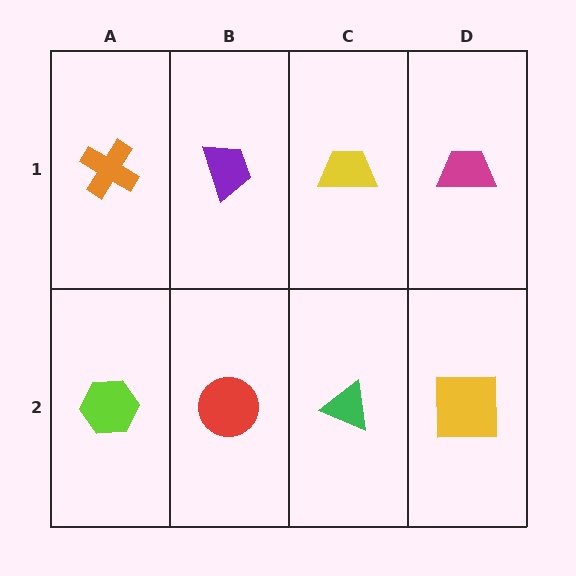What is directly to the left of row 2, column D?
A green triangle.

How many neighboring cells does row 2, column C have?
3.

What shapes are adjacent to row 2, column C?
A yellow trapezoid (row 1, column C), a red circle (row 2, column B), a yellow square (row 2, column D).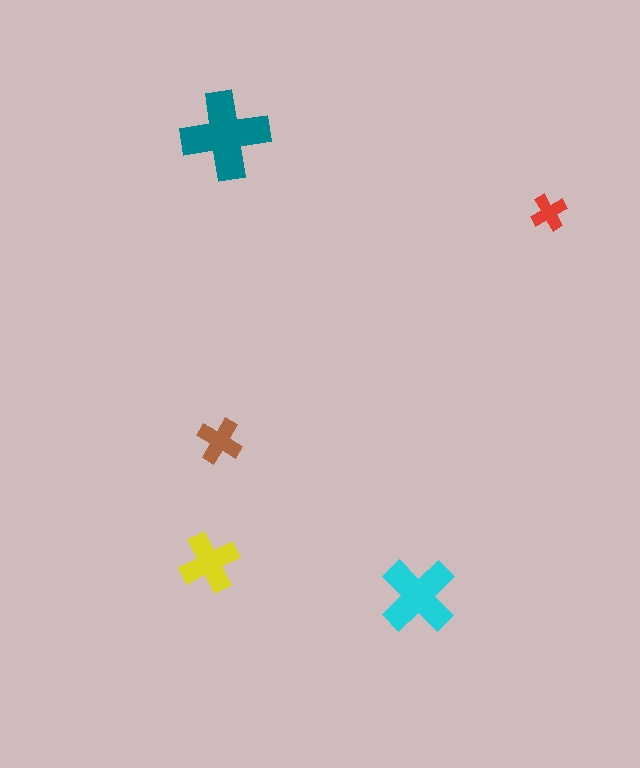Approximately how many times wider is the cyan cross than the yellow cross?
About 1.5 times wider.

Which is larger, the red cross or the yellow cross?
The yellow one.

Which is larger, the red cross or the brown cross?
The brown one.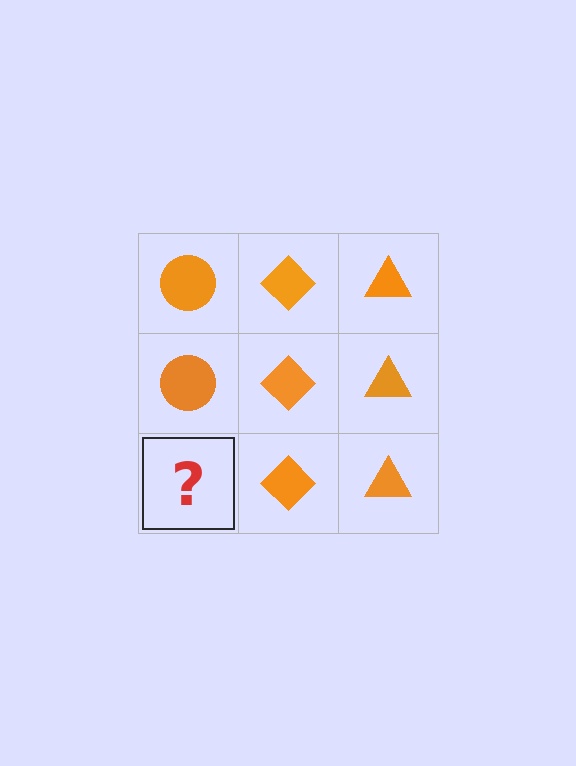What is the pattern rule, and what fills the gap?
The rule is that each column has a consistent shape. The gap should be filled with an orange circle.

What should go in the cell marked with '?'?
The missing cell should contain an orange circle.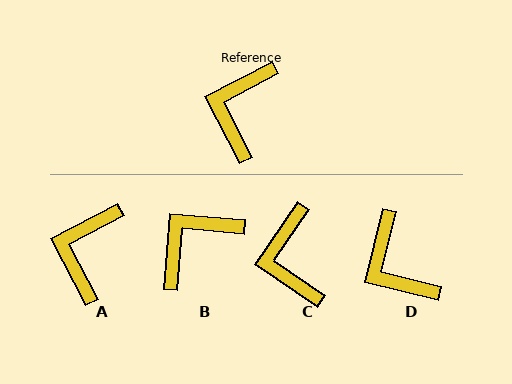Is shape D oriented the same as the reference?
No, it is off by about 49 degrees.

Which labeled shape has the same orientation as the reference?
A.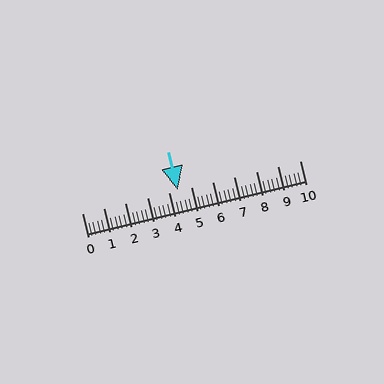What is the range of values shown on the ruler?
The ruler shows values from 0 to 10.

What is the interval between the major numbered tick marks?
The major tick marks are spaced 1 units apart.